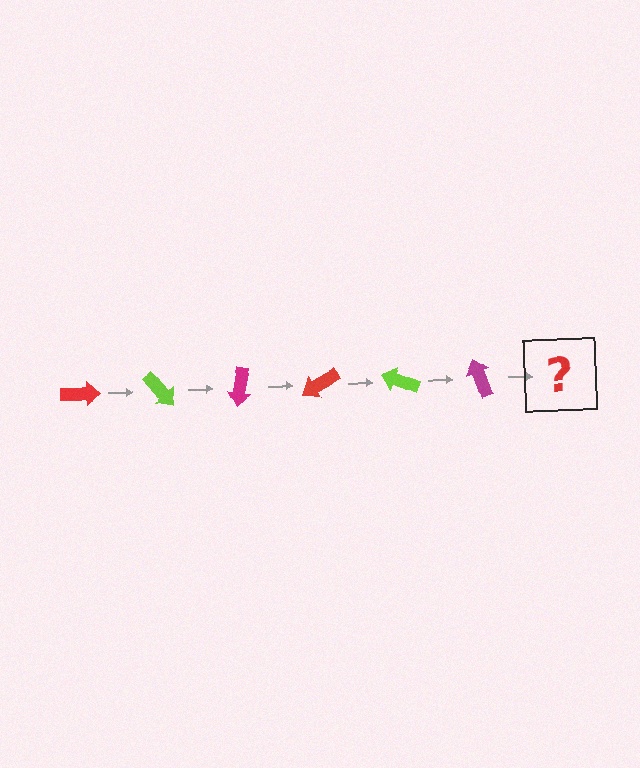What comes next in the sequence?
The next element should be a red arrow, rotated 300 degrees from the start.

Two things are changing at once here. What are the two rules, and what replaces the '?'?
The two rules are that it rotates 50 degrees each step and the color cycles through red, lime, and magenta. The '?' should be a red arrow, rotated 300 degrees from the start.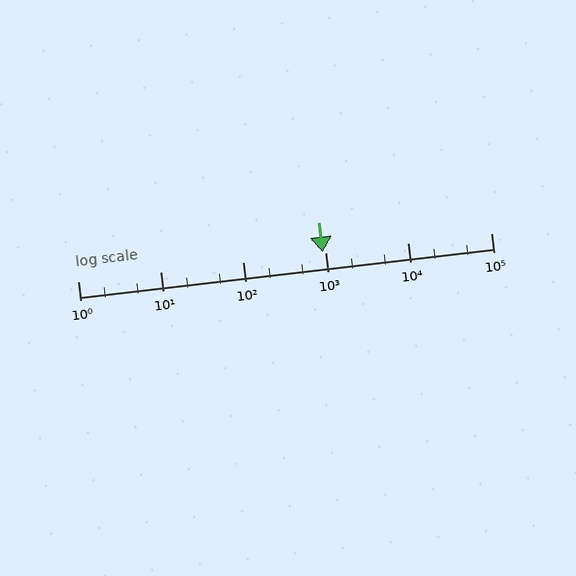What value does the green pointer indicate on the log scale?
The pointer indicates approximately 920.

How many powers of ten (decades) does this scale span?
The scale spans 5 decades, from 1 to 100000.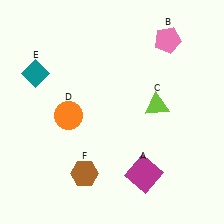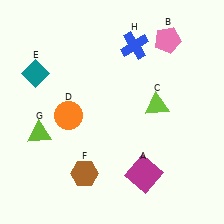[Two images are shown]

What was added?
A lime triangle (G), a blue cross (H) were added in Image 2.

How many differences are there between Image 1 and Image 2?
There are 2 differences between the two images.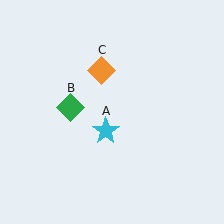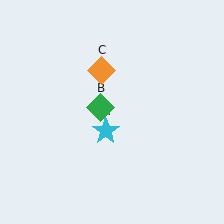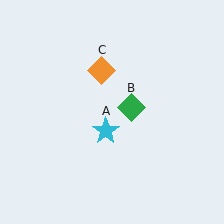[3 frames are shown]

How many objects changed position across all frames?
1 object changed position: green diamond (object B).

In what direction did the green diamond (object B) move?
The green diamond (object B) moved right.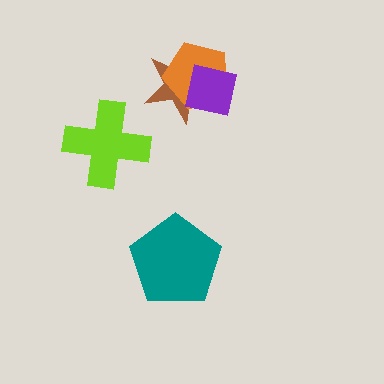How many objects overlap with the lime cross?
0 objects overlap with the lime cross.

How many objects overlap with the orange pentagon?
2 objects overlap with the orange pentagon.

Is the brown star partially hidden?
Yes, it is partially covered by another shape.